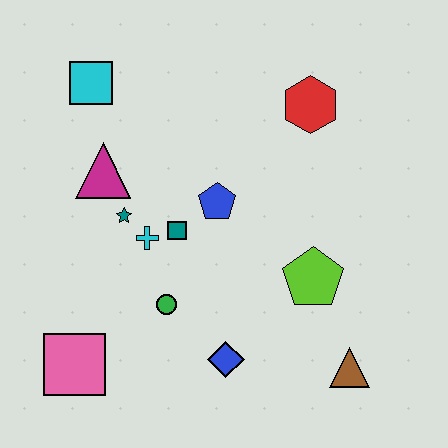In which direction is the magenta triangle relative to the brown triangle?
The magenta triangle is to the left of the brown triangle.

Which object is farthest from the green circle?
The red hexagon is farthest from the green circle.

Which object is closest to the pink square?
The green circle is closest to the pink square.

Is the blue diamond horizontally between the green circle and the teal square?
No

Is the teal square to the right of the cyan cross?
Yes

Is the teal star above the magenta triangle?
No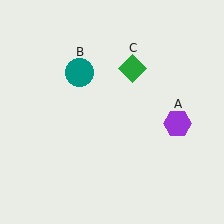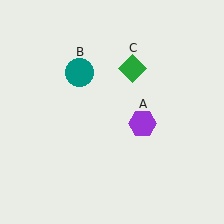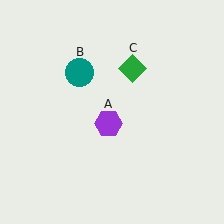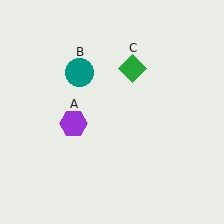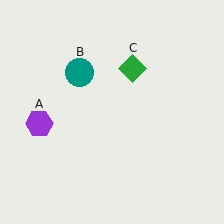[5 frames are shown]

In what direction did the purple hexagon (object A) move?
The purple hexagon (object A) moved left.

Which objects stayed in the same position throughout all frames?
Teal circle (object B) and green diamond (object C) remained stationary.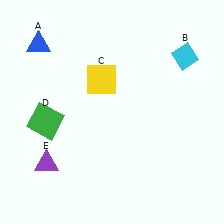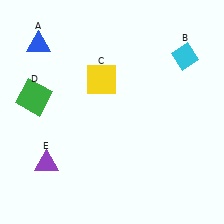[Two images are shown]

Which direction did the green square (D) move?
The green square (D) moved up.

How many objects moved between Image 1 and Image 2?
1 object moved between the two images.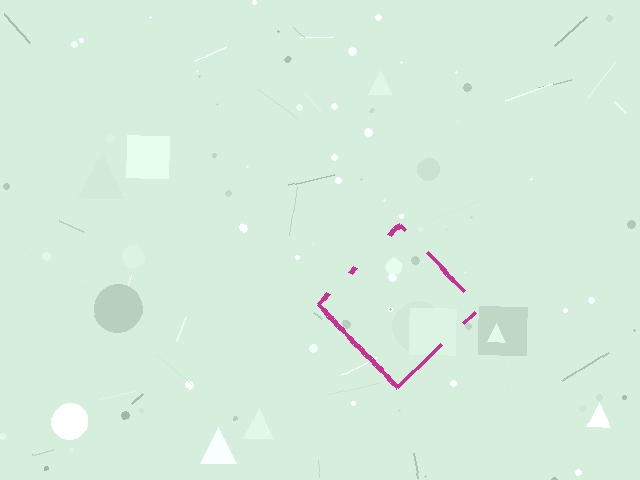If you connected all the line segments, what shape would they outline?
They would outline a diamond.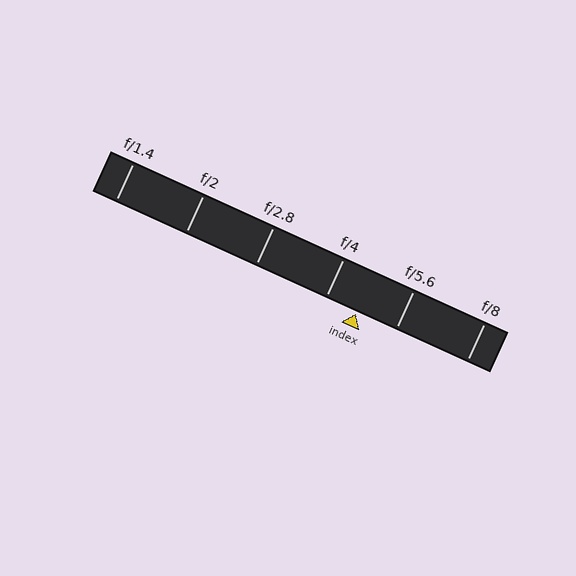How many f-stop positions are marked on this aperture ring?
There are 6 f-stop positions marked.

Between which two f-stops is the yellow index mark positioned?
The index mark is between f/4 and f/5.6.